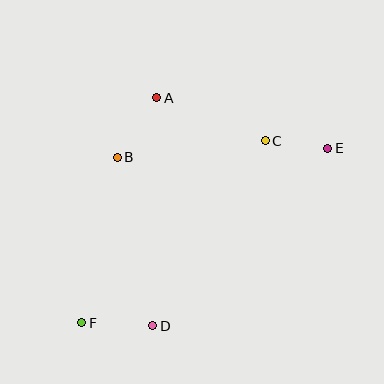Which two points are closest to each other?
Points C and E are closest to each other.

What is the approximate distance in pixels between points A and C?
The distance between A and C is approximately 116 pixels.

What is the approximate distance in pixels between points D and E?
The distance between D and E is approximately 250 pixels.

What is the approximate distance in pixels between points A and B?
The distance between A and B is approximately 71 pixels.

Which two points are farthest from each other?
Points E and F are farthest from each other.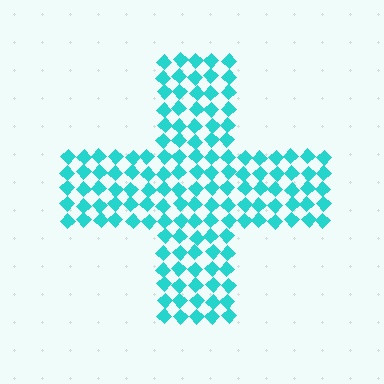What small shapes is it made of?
It is made of small diamonds.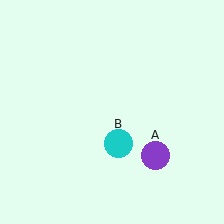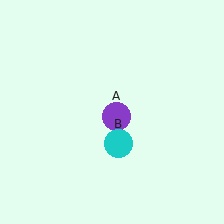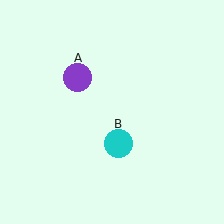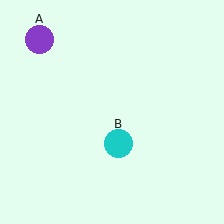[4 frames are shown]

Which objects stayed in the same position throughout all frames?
Cyan circle (object B) remained stationary.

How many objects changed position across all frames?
1 object changed position: purple circle (object A).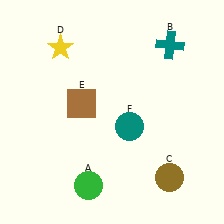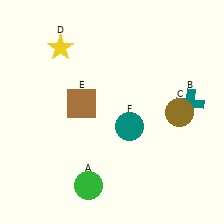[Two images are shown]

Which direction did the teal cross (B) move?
The teal cross (B) moved down.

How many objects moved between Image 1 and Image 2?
2 objects moved between the two images.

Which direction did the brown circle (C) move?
The brown circle (C) moved up.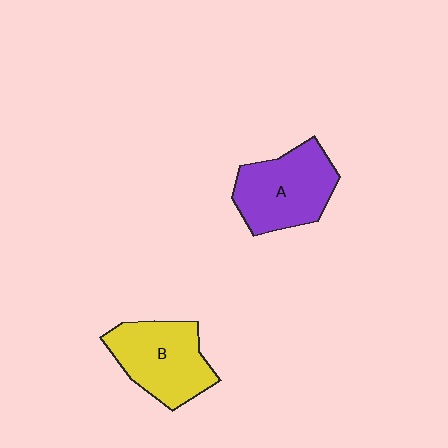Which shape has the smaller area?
Shape B (yellow).